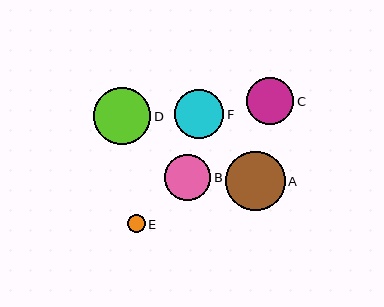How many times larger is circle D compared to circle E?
Circle D is approximately 3.2 times the size of circle E.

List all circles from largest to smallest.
From largest to smallest: A, D, F, C, B, E.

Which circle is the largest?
Circle A is the largest with a size of approximately 60 pixels.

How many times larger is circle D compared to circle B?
Circle D is approximately 1.2 times the size of circle B.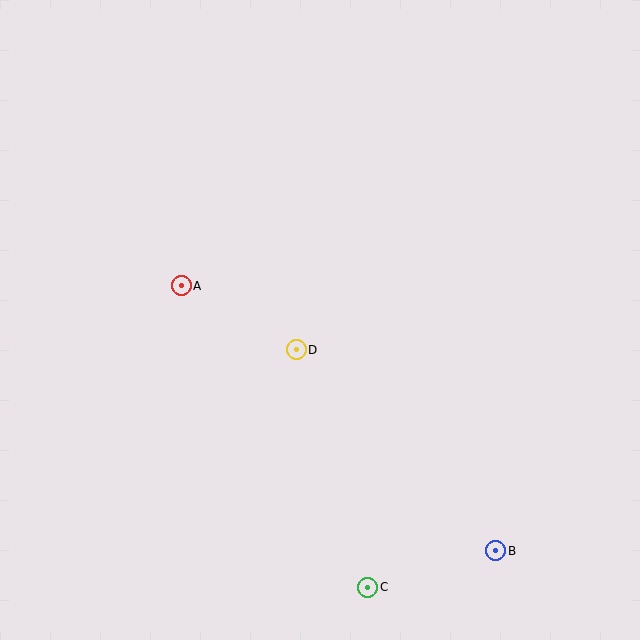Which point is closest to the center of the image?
Point D at (296, 350) is closest to the center.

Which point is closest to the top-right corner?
Point D is closest to the top-right corner.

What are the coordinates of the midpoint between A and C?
The midpoint between A and C is at (274, 437).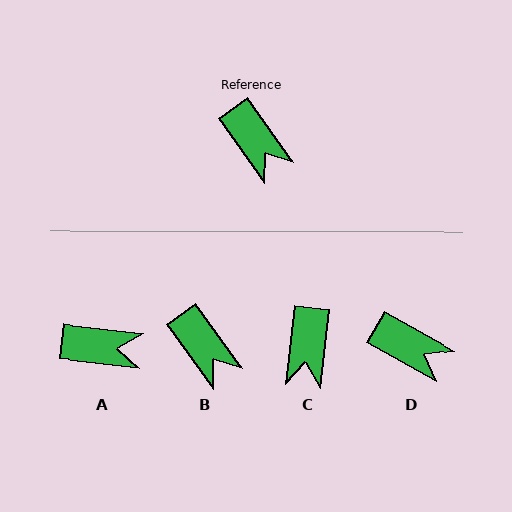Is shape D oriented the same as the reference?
No, it is off by about 25 degrees.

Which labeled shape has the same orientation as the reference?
B.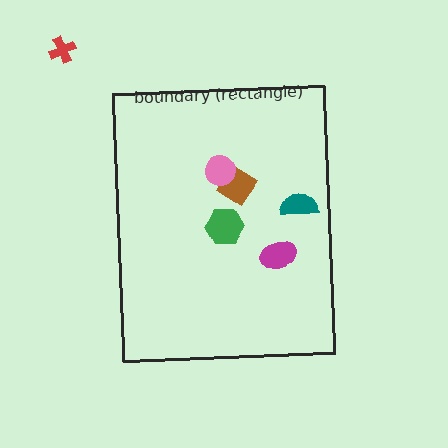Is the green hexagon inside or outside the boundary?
Inside.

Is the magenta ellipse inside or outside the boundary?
Inside.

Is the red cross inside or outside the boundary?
Outside.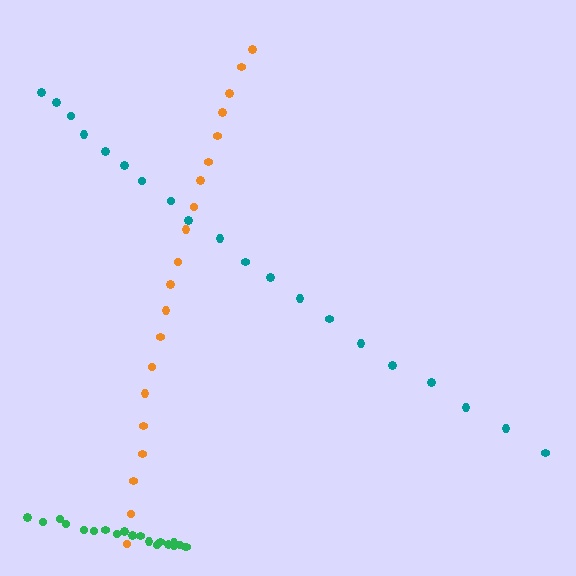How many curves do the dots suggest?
There are 3 distinct paths.